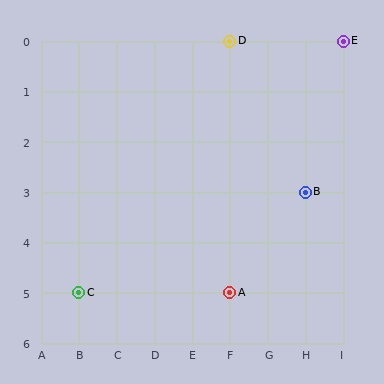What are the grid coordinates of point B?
Point B is at grid coordinates (H, 3).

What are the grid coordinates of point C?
Point C is at grid coordinates (B, 5).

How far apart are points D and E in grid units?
Points D and E are 3 columns apart.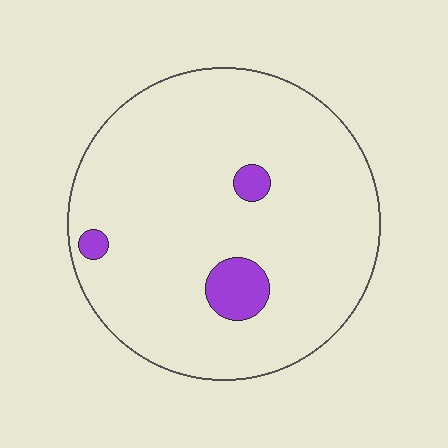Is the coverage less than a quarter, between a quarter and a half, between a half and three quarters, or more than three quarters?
Less than a quarter.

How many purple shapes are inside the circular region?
3.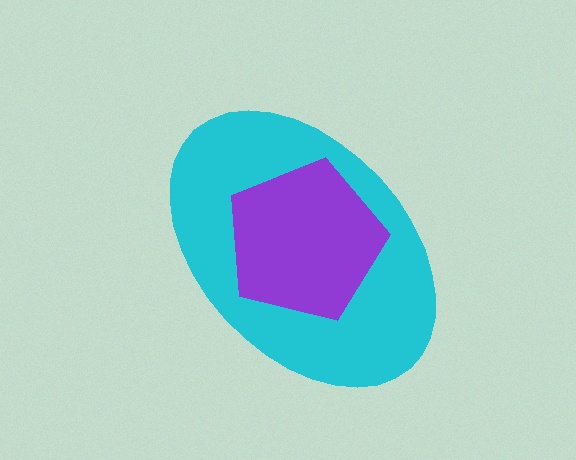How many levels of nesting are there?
2.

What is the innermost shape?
The purple pentagon.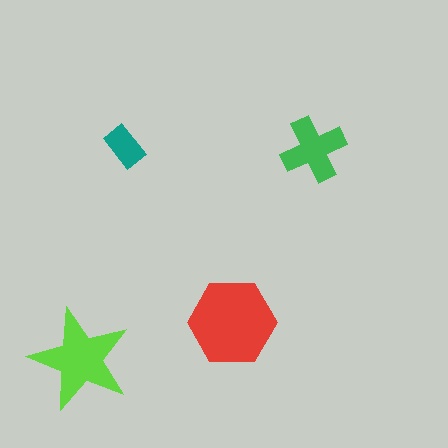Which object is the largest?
The red hexagon.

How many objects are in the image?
There are 4 objects in the image.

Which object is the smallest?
The teal rectangle.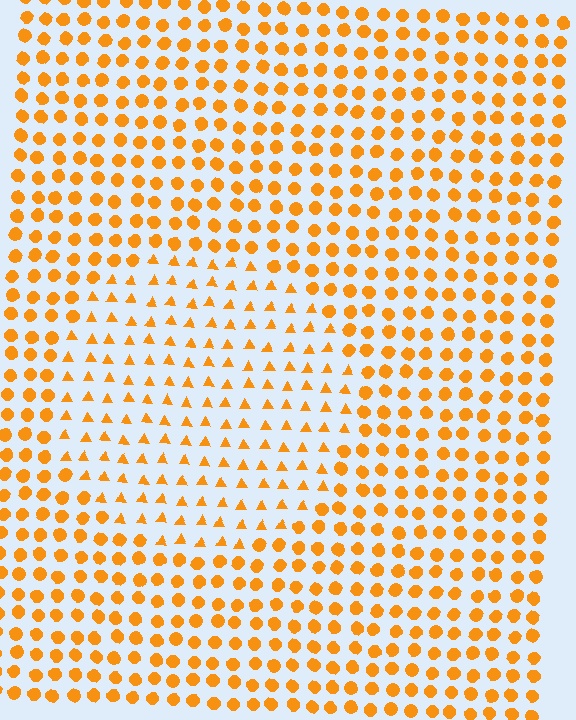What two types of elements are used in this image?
The image uses triangles inside the circle region and circles outside it.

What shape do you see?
I see a circle.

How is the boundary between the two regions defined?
The boundary is defined by a change in element shape: triangles inside vs. circles outside. All elements share the same color and spacing.